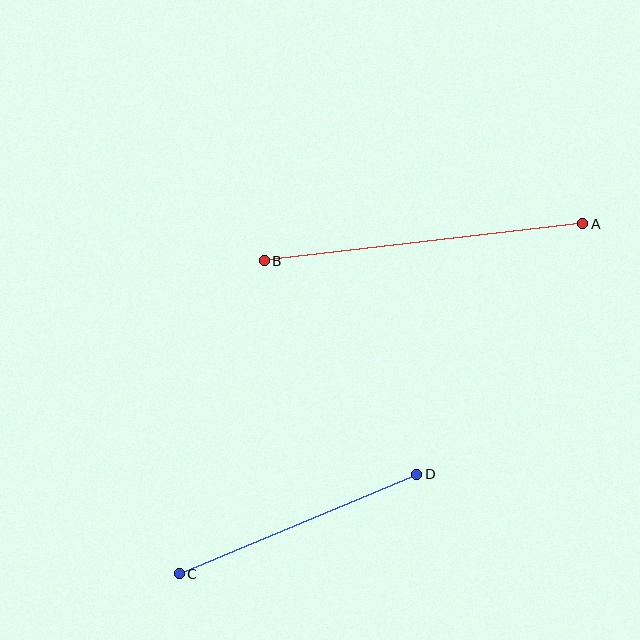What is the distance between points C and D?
The distance is approximately 257 pixels.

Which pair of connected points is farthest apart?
Points A and B are farthest apart.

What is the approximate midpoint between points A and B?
The midpoint is at approximately (423, 242) pixels.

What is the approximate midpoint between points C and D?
The midpoint is at approximately (298, 524) pixels.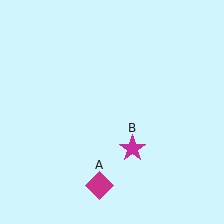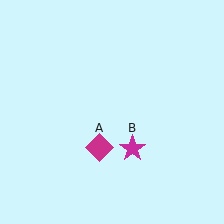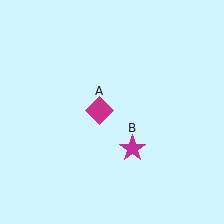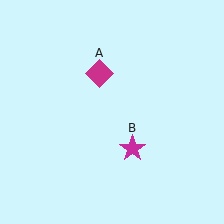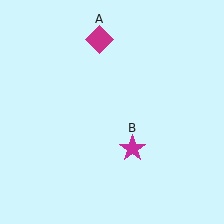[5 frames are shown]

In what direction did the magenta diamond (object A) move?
The magenta diamond (object A) moved up.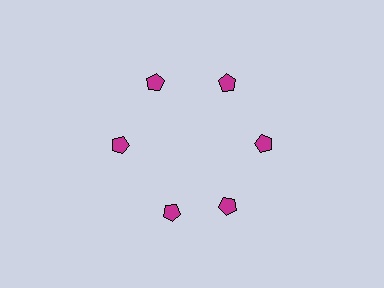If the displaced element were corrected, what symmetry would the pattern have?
It would have 6-fold rotational symmetry — the pattern would map onto itself every 60 degrees.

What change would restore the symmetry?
The symmetry would be restored by rotating it back into even spacing with its neighbors so that all 6 pentagons sit at equal angles and equal distance from the center.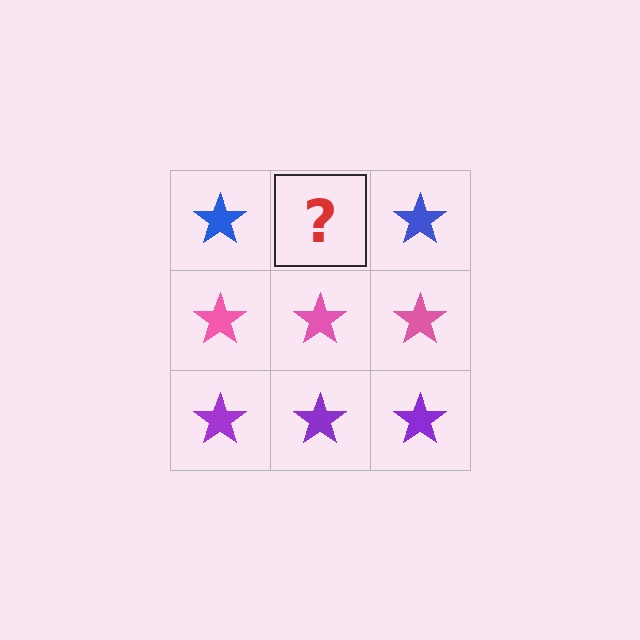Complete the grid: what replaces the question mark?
The question mark should be replaced with a blue star.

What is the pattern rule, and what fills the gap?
The rule is that each row has a consistent color. The gap should be filled with a blue star.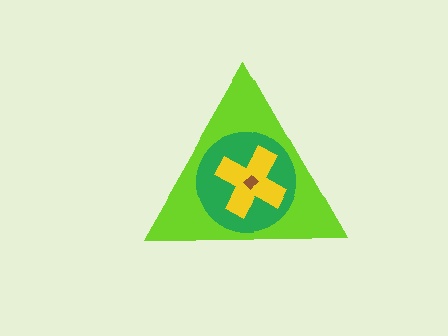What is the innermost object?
The brown diamond.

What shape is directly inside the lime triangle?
The green circle.